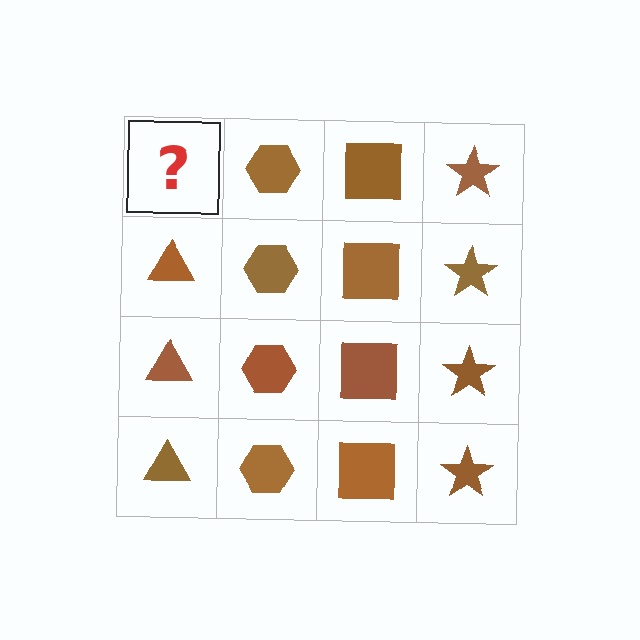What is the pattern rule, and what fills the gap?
The rule is that each column has a consistent shape. The gap should be filled with a brown triangle.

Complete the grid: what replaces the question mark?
The question mark should be replaced with a brown triangle.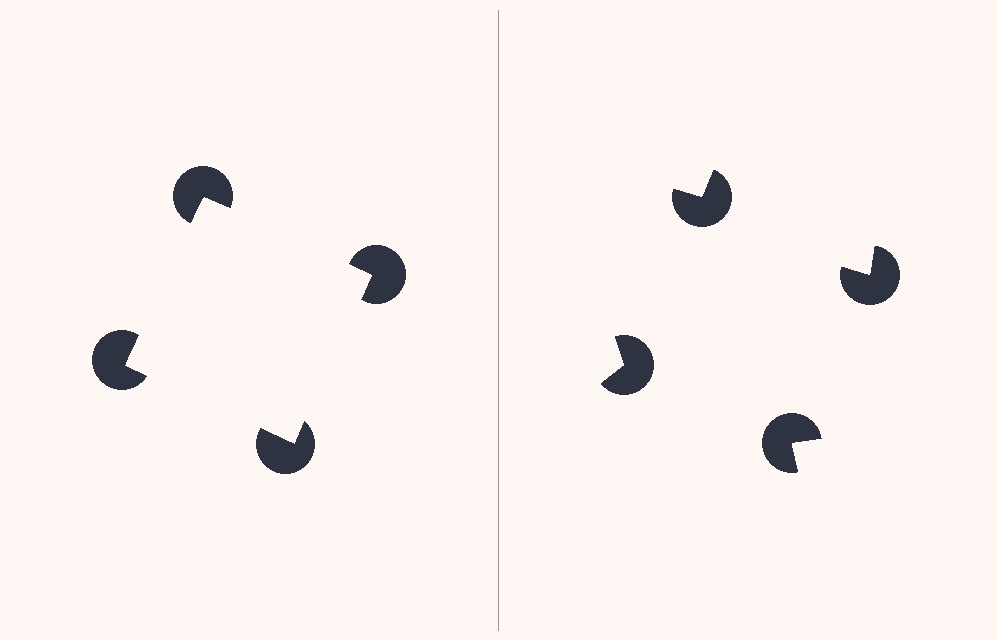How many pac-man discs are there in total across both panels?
8 — 4 on each side.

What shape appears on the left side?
An illusory square.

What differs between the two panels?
The pac-man discs are positioned identically on both sides; only the wedge orientations differ. On the left they align to a square; on the right they are misaligned.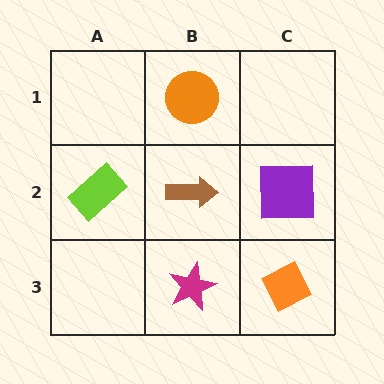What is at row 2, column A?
A lime rectangle.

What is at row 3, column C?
An orange diamond.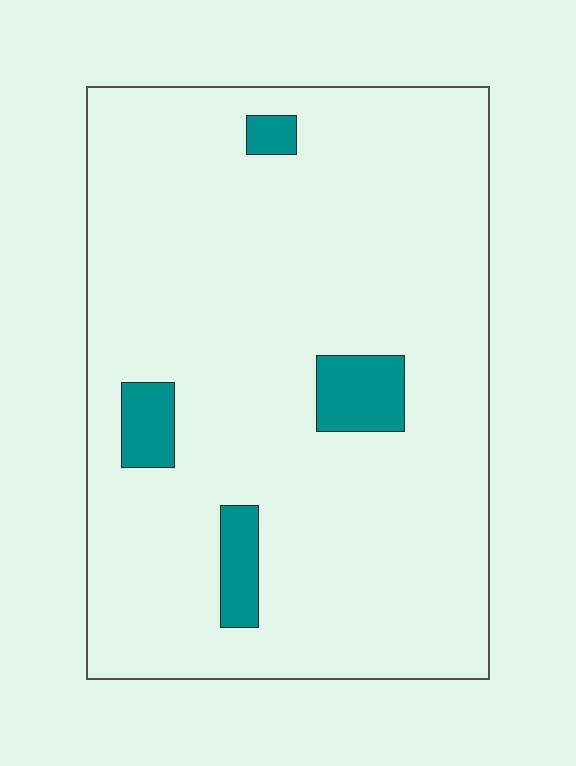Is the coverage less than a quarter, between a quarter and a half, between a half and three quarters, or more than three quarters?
Less than a quarter.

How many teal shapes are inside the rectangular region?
4.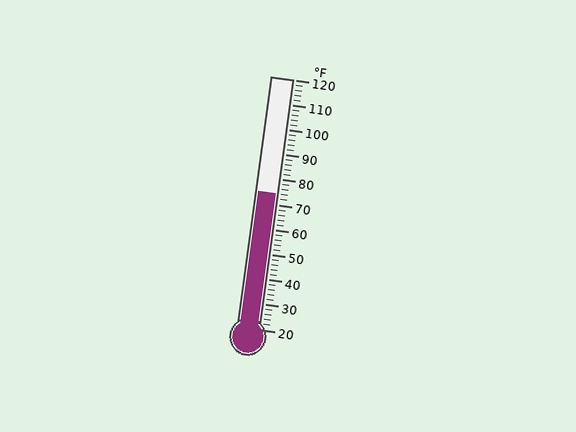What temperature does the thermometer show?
The thermometer shows approximately 74°F.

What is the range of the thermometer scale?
The thermometer scale ranges from 20°F to 120°F.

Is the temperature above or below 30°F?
The temperature is above 30°F.